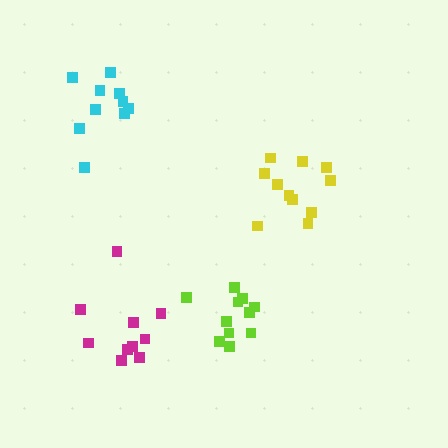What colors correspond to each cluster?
The clusters are colored: lime, cyan, magenta, yellow.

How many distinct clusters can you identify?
There are 4 distinct clusters.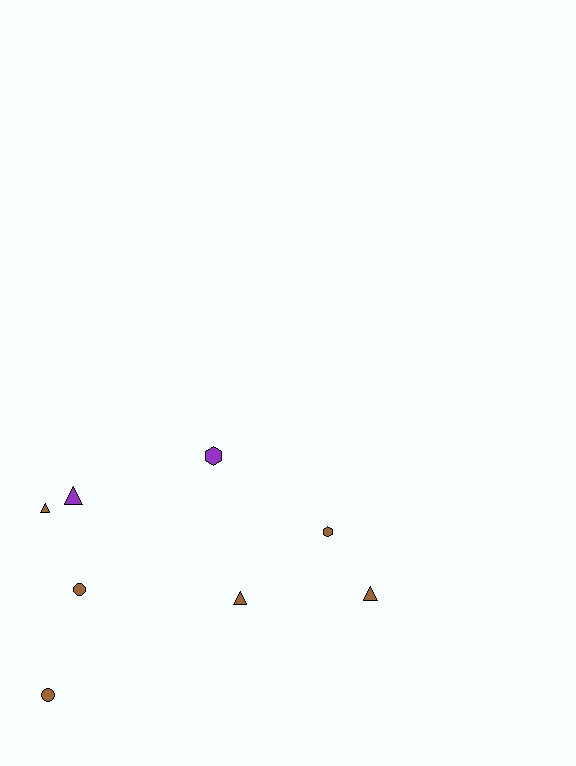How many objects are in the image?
There are 8 objects.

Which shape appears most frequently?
Triangle, with 4 objects.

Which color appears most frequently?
Brown, with 6 objects.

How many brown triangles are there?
There are 3 brown triangles.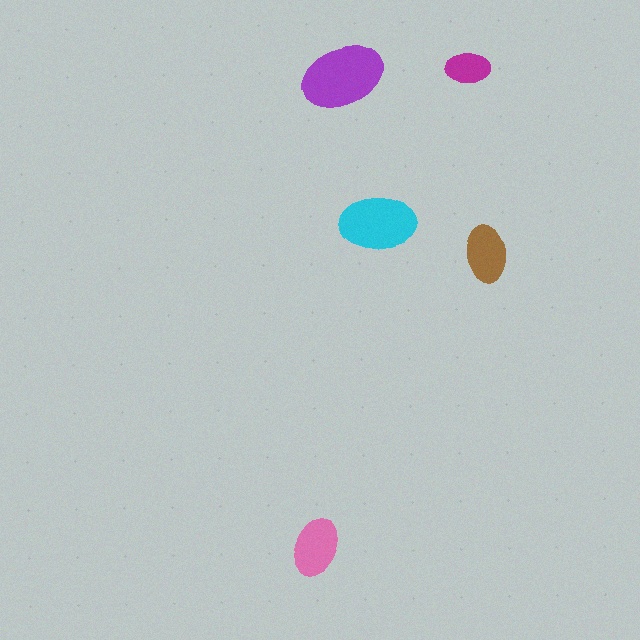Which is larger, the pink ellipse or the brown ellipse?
The pink one.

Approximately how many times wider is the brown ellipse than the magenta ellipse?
About 1.5 times wider.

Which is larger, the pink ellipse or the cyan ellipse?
The cyan one.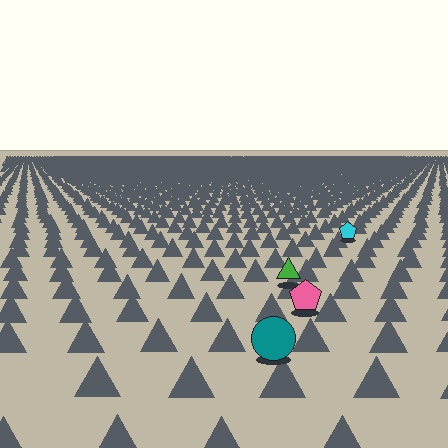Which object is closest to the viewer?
The teal circle is closest. The texture marks near it are larger and more spread out.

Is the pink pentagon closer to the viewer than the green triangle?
Yes. The pink pentagon is closer — you can tell from the texture gradient: the ground texture is coarser near it.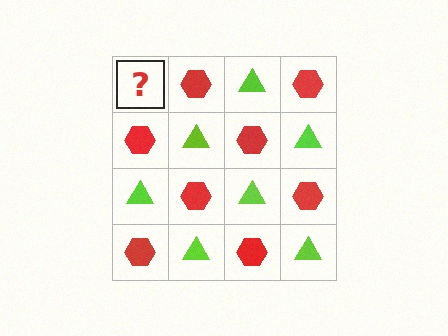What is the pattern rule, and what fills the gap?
The rule is that it alternates lime triangle and red hexagon in a checkerboard pattern. The gap should be filled with a lime triangle.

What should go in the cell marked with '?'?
The missing cell should contain a lime triangle.